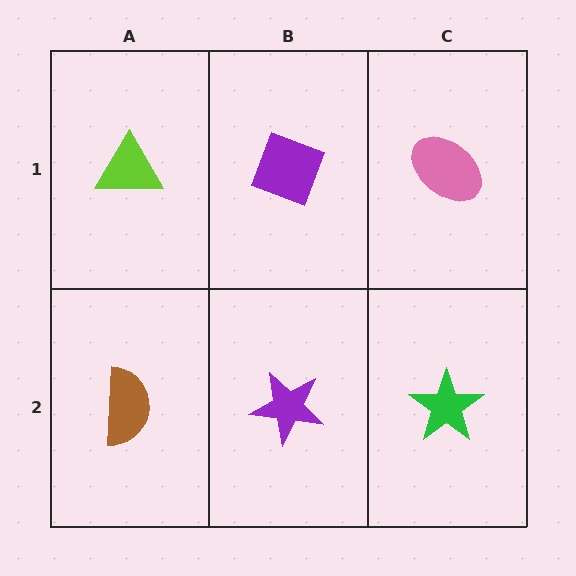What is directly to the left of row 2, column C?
A purple star.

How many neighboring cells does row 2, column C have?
2.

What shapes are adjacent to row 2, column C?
A pink ellipse (row 1, column C), a purple star (row 2, column B).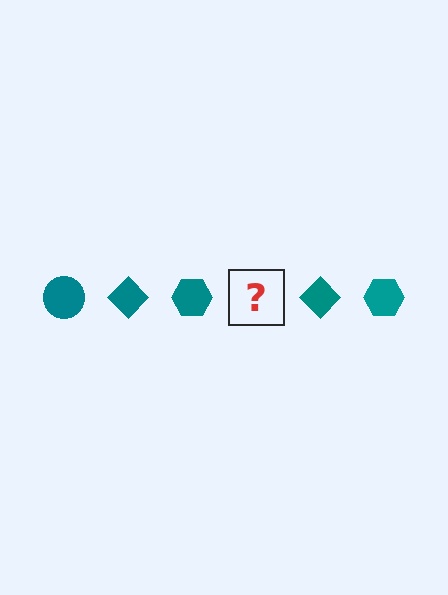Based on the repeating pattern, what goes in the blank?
The blank should be a teal circle.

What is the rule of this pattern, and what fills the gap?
The rule is that the pattern cycles through circle, diamond, hexagon shapes in teal. The gap should be filled with a teal circle.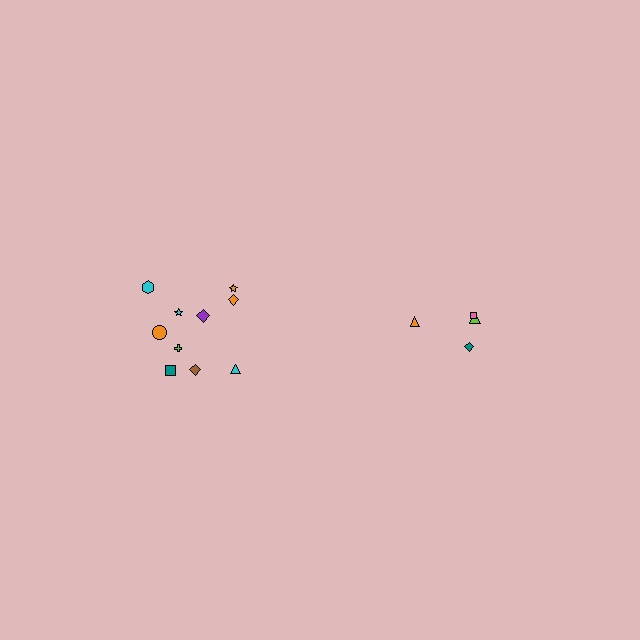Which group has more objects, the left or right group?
The left group.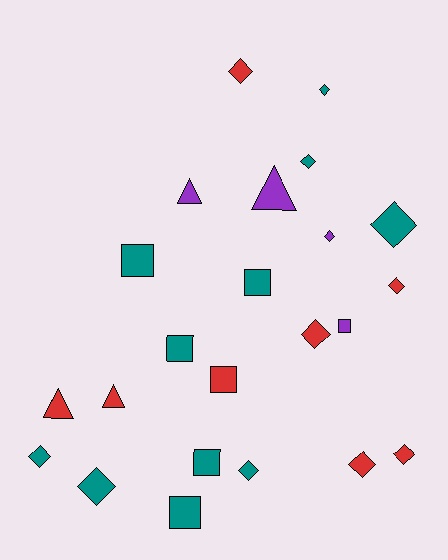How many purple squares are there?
There is 1 purple square.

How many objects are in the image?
There are 23 objects.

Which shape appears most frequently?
Diamond, with 12 objects.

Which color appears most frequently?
Teal, with 11 objects.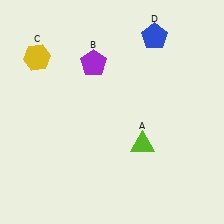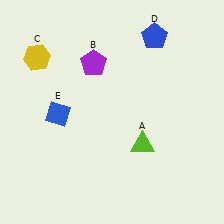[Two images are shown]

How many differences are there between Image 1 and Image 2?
There is 1 difference between the two images.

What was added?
A blue diamond (E) was added in Image 2.